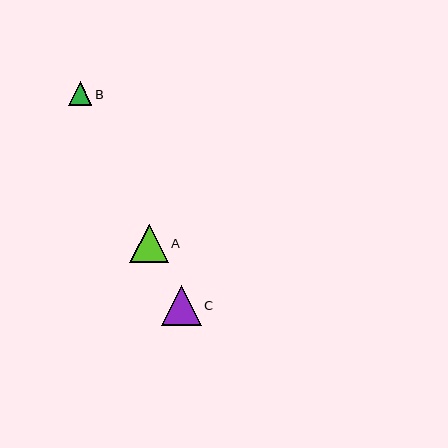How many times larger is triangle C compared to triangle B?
Triangle C is approximately 1.7 times the size of triangle B.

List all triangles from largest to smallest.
From largest to smallest: C, A, B.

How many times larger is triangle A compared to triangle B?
Triangle A is approximately 1.7 times the size of triangle B.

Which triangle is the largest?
Triangle C is the largest with a size of approximately 40 pixels.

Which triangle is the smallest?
Triangle B is the smallest with a size of approximately 23 pixels.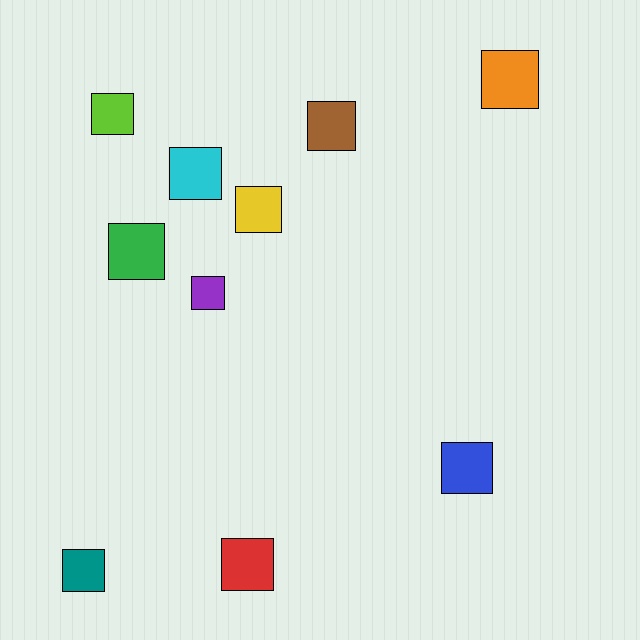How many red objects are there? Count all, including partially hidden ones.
There is 1 red object.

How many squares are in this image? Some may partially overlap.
There are 10 squares.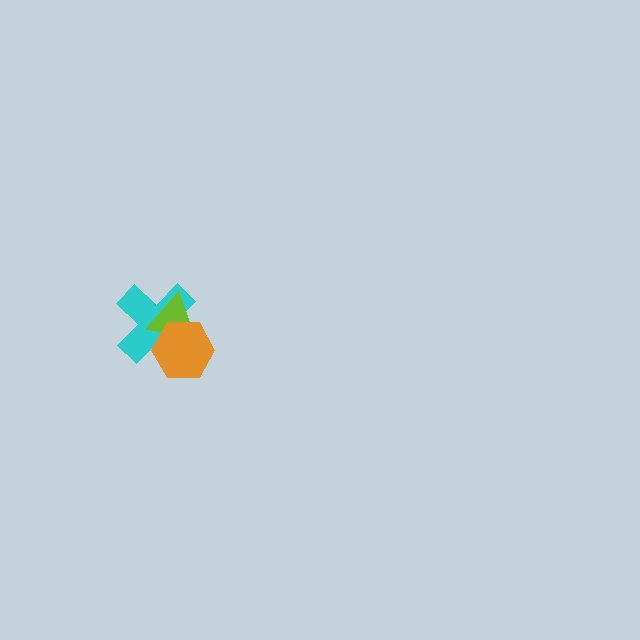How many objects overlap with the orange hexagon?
2 objects overlap with the orange hexagon.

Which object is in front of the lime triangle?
The orange hexagon is in front of the lime triangle.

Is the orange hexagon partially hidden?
No, no other shape covers it.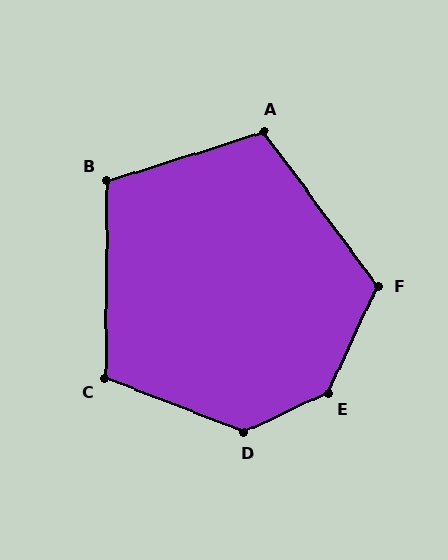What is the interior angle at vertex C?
Approximately 111 degrees (obtuse).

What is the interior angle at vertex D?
Approximately 134 degrees (obtuse).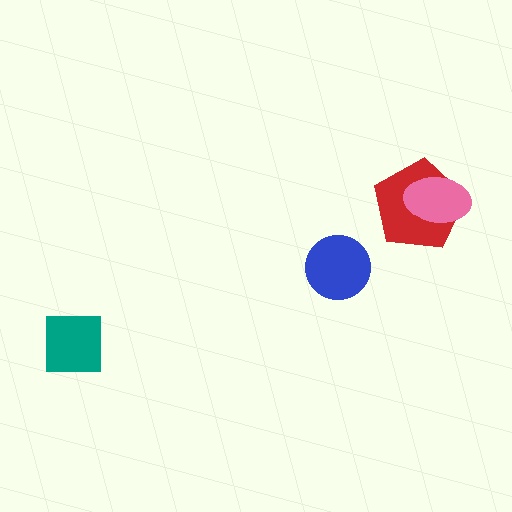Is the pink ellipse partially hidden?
No, no other shape covers it.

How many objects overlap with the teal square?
0 objects overlap with the teal square.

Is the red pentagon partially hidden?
Yes, it is partially covered by another shape.